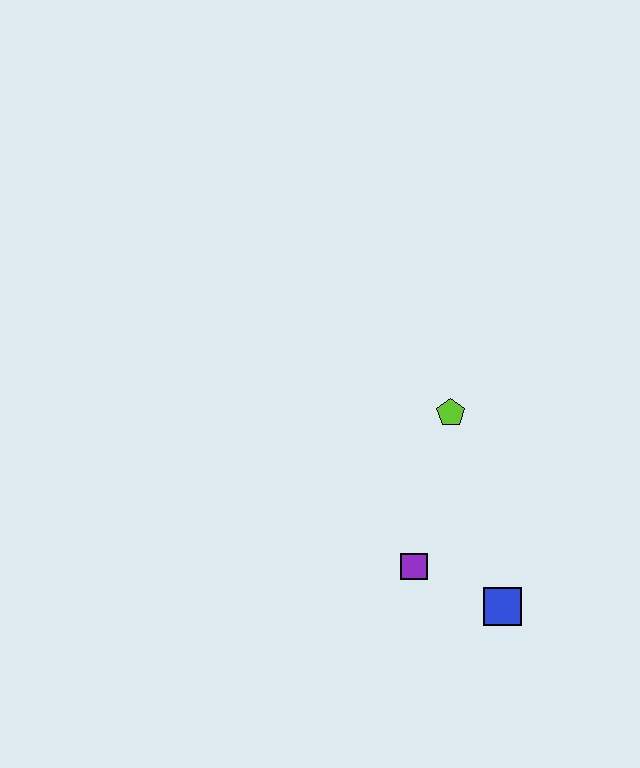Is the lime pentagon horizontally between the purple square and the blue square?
Yes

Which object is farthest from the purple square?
The lime pentagon is farthest from the purple square.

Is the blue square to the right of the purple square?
Yes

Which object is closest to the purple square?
The blue square is closest to the purple square.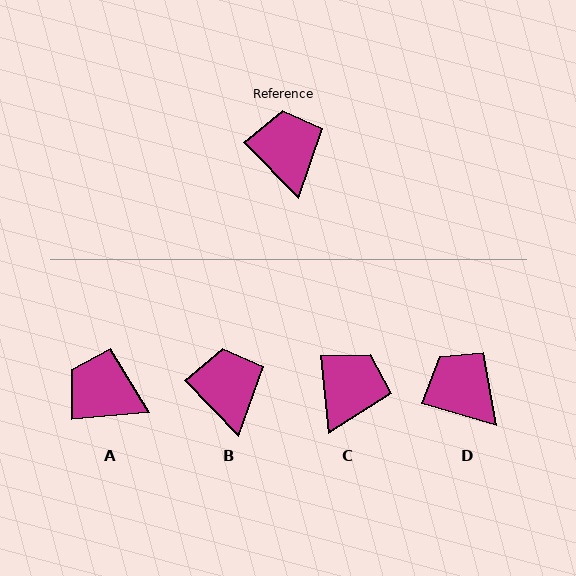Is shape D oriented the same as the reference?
No, it is off by about 29 degrees.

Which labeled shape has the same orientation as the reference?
B.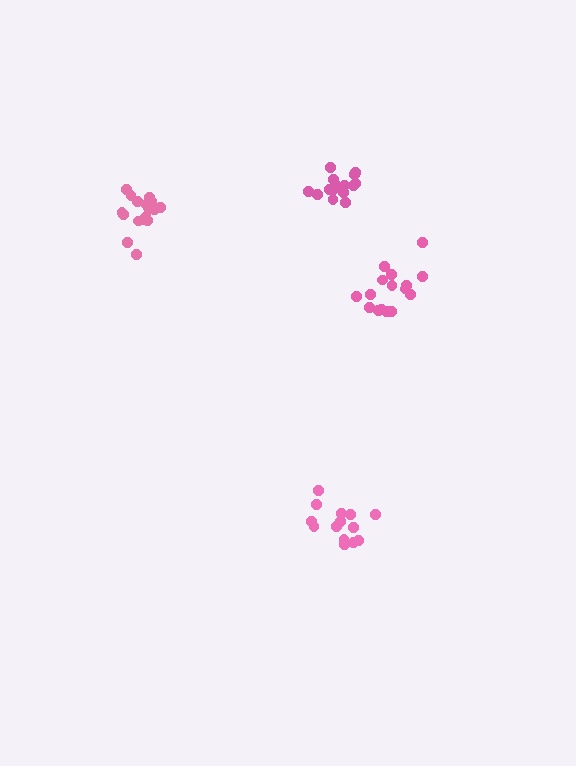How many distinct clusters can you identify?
There are 4 distinct clusters.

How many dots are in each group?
Group 1: 18 dots, Group 2: 14 dots, Group 3: 15 dots, Group 4: 16 dots (63 total).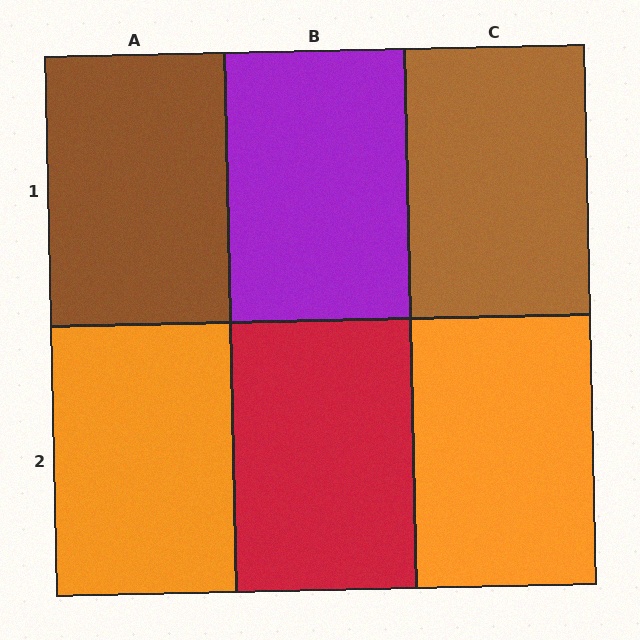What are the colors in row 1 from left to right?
Brown, purple, brown.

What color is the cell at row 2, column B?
Red.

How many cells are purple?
1 cell is purple.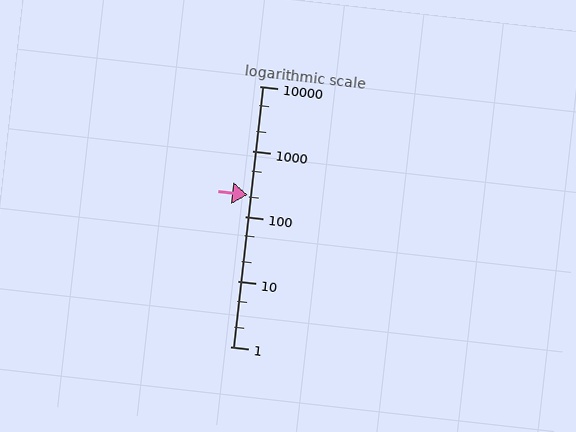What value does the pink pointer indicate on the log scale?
The pointer indicates approximately 210.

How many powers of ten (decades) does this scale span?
The scale spans 4 decades, from 1 to 10000.